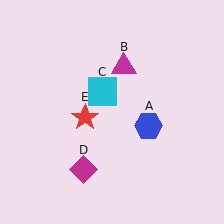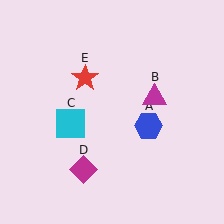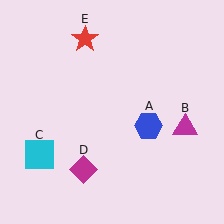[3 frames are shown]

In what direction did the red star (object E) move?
The red star (object E) moved up.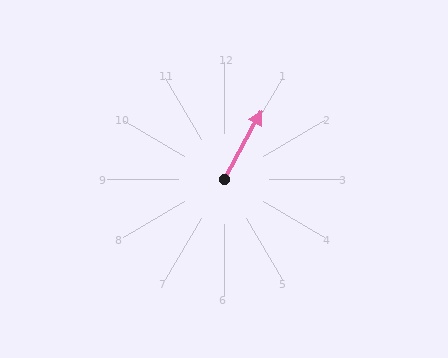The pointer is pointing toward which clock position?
Roughly 1 o'clock.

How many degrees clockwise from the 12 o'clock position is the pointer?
Approximately 29 degrees.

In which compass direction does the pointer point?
Northeast.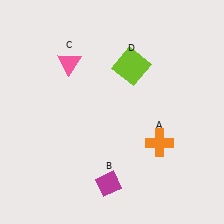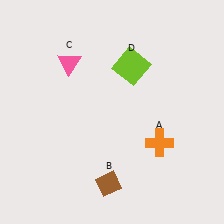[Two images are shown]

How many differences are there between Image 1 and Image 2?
There is 1 difference between the two images.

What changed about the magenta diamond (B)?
In Image 1, B is magenta. In Image 2, it changed to brown.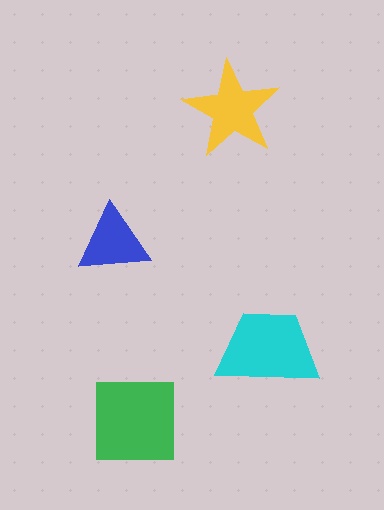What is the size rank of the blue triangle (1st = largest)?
4th.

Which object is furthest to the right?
The cyan trapezoid is rightmost.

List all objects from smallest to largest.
The blue triangle, the yellow star, the cyan trapezoid, the green square.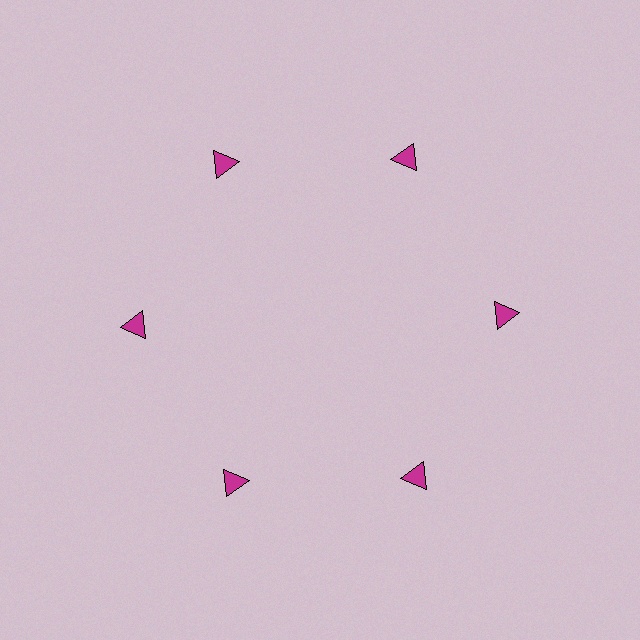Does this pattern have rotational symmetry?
Yes, this pattern has 6-fold rotational symmetry. It looks the same after rotating 60 degrees around the center.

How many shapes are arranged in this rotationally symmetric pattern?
There are 6 shapes, arranged in 6 groups of 1.